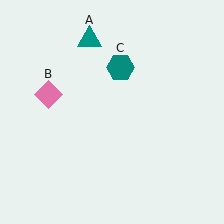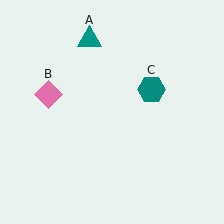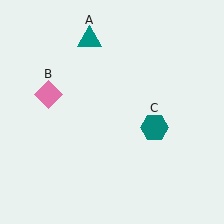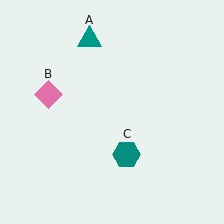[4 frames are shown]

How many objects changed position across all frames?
1 object changed position: teal hexagon (object C).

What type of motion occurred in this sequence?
The teal hexagon (object C) rotated clockwise around the center of the scene.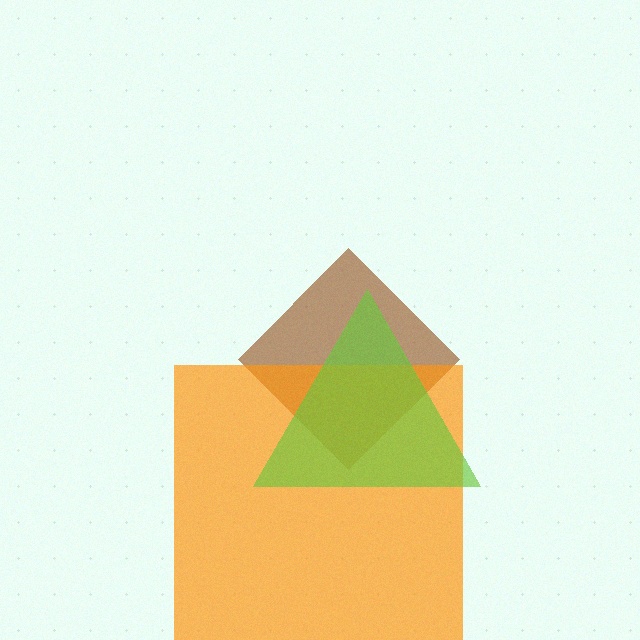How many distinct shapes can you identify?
There are 3 distinct shapes: a brown diamond, an orange square, a lime triangle.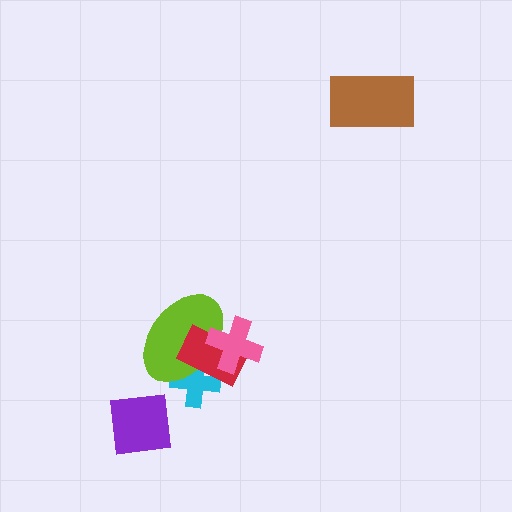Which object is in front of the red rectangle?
The pink cross is in front of the red rectangle.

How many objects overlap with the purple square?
0 objects overlap with the purple square.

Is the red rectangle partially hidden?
Yes, it is partially covered by another shape.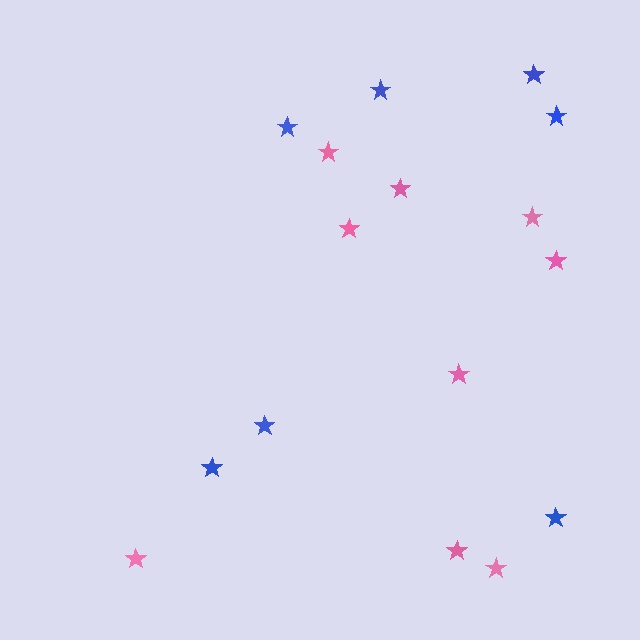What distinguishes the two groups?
There are 2 groups: one group of pink stars (9) and one group of blue stars (7).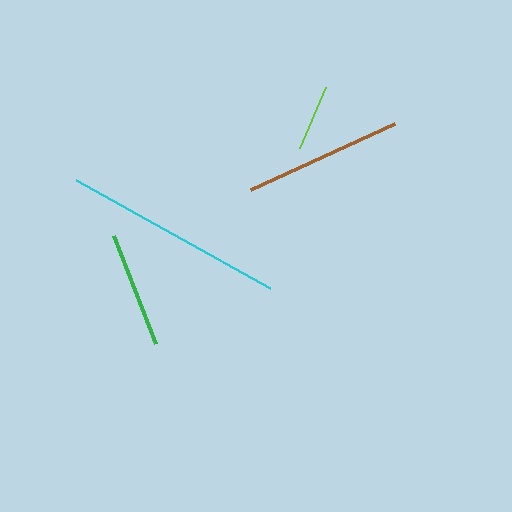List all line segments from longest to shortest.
From longest to shortest: cyan, brown, green, lime.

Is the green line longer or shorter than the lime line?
The green line is longer than the lime line.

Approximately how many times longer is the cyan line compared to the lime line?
The cyan line is approximately 3.4 times the length of the lime line.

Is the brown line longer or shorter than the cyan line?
The cyan line is longer than the brown line.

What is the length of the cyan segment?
The cyan segment is approximately 222 pixels long.